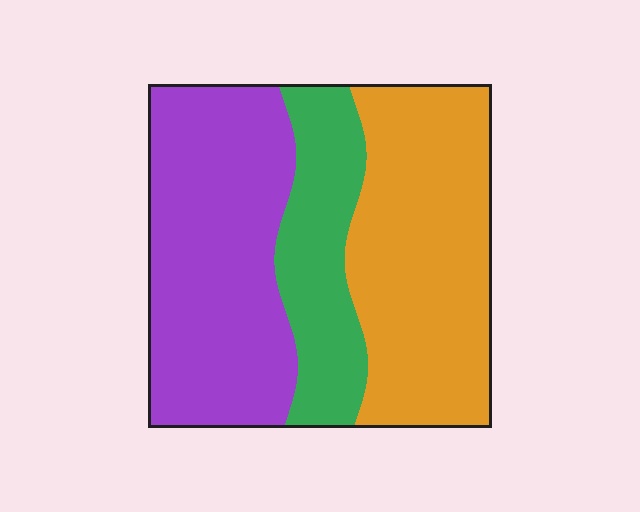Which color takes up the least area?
Green, at roughly 20%.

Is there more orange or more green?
Orange.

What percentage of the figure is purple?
Purple covers about 40% of the figure.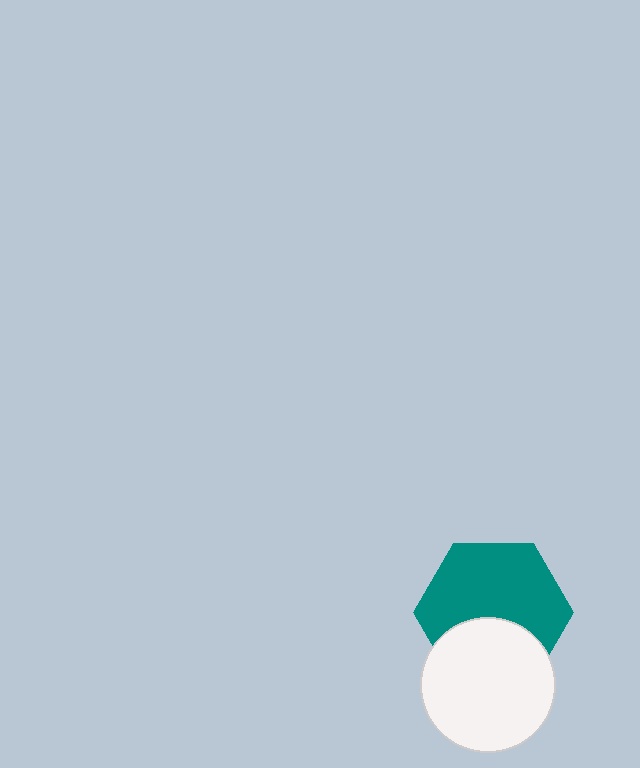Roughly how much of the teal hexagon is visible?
Most of it is visible (roughly 65%).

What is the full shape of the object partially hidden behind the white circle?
The partially hidden object is a teal hexagon.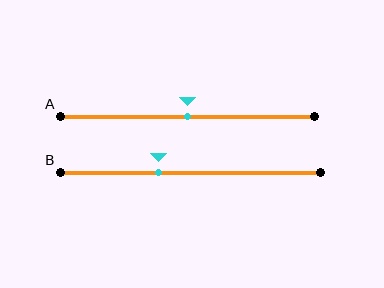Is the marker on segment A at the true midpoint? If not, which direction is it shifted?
Yes, the marker on segment A is at the true midpoint.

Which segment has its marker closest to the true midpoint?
Segment A has its marker closest to the true midpoint.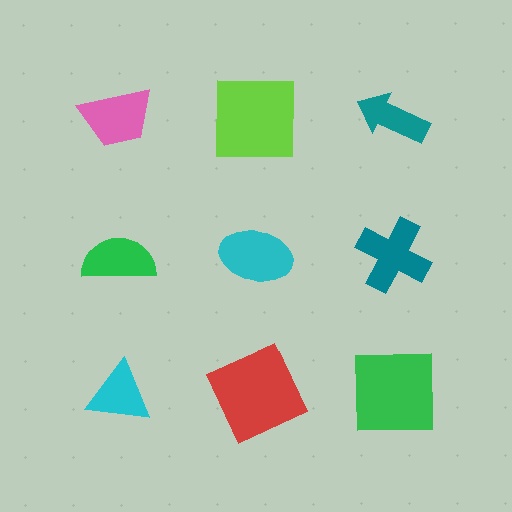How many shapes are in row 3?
3 shapes.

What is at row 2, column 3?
A teal cross.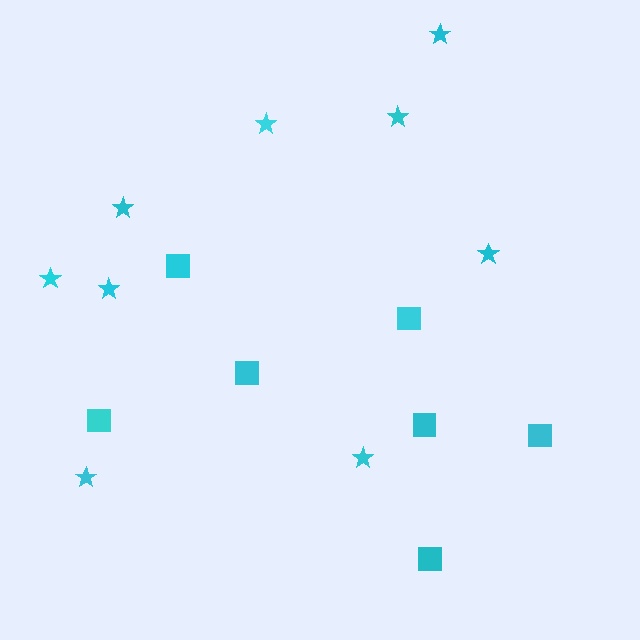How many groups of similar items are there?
There are 2 groups: one group of stars (9) and one group of squares (7).